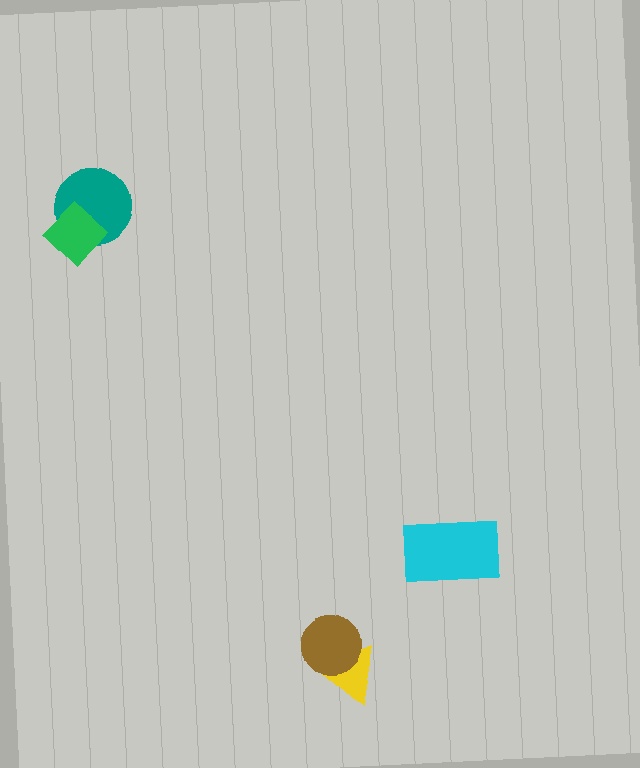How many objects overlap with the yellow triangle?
1 object overlaps with the yellow triangle.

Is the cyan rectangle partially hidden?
No, no other shape covers it.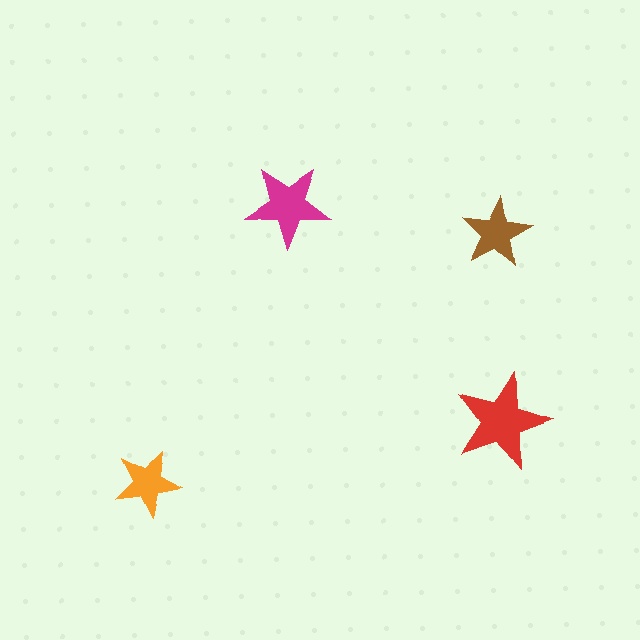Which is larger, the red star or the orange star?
The red one.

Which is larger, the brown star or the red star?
The red one.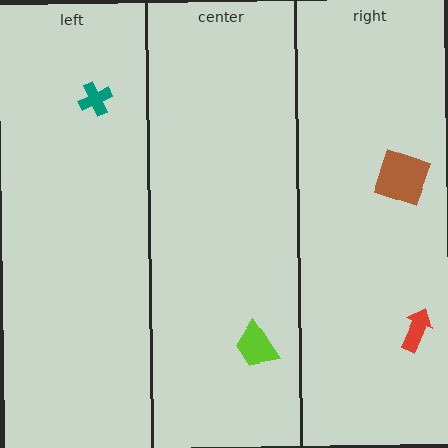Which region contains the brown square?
The right region.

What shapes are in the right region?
The brown square, the red arrow.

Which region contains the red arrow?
The right region.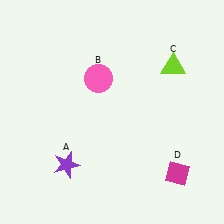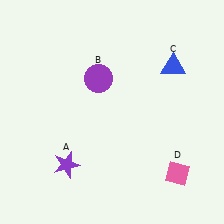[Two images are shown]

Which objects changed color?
B changed from pink to purple. C changed from lime to blue. D changed from magenta to pink.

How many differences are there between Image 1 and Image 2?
There are 3 differences between the two images.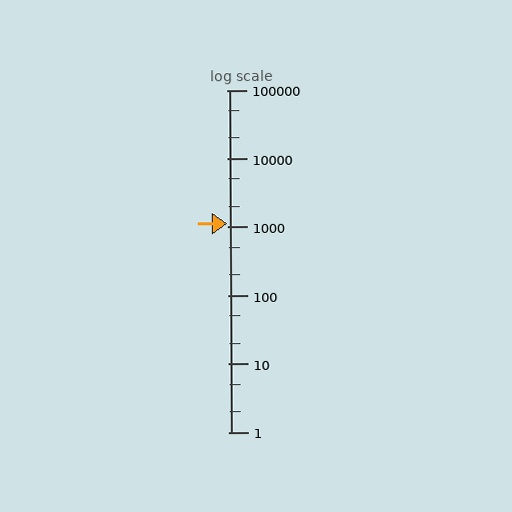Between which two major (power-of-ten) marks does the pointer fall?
The pointer is between 1000 and 10000.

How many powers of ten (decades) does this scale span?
The scale spans 5 decades, from 1 to 100000.